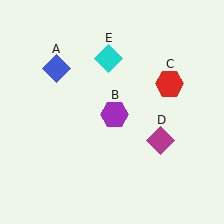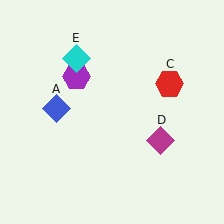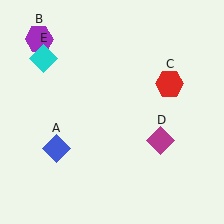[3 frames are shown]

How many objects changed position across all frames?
3 objects changed position: blue diamond (object A), purple hexagon (object B), cyan diamond (object E).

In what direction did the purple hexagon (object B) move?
The purple hexagon (object B) moved up and to the left.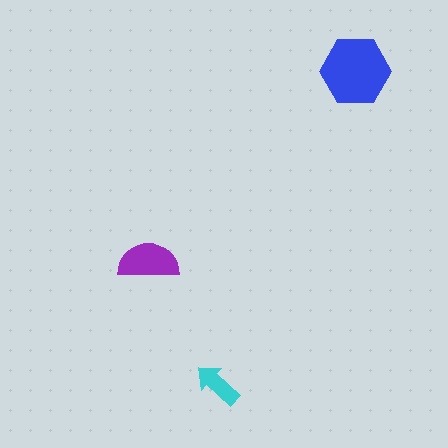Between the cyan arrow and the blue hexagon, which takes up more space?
The blue hexagon.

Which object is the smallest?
The cyan arrow.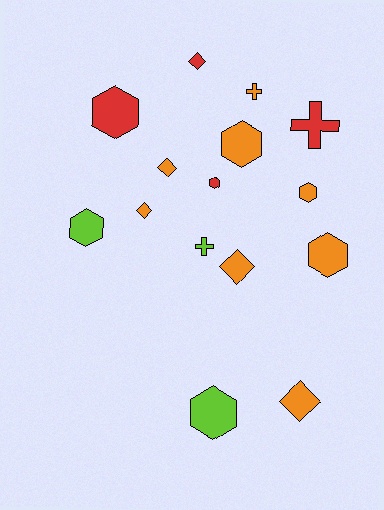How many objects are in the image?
There are 15 objects.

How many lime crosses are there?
There is 1 lime cross.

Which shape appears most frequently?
Hexagon, with 7 objects.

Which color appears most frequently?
Orange, with 8 objects.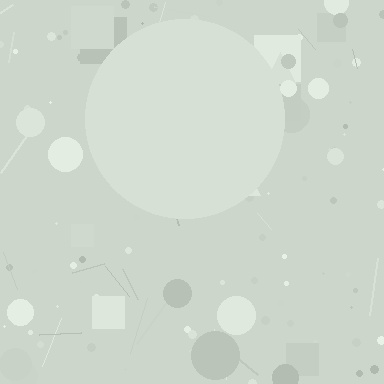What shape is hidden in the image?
A circle is hidden in the image.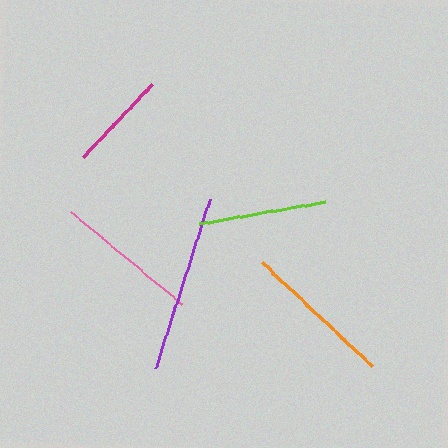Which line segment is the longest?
The purple line is the longest at approximately 177 pixels.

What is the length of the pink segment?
The pink segment is approximately 144 pixels long.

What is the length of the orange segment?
The orange segment is approximately 151 pixels long.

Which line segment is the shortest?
The magenta line is the shortest at approximately 100 pixels.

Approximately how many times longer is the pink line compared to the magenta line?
The pink line is approximately 1.4 times the length of the magenta line.